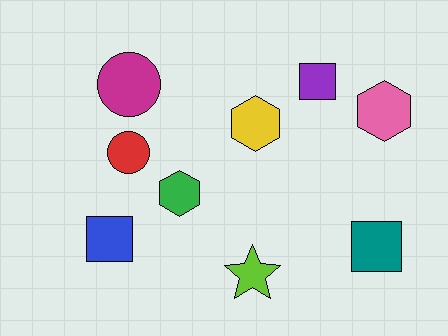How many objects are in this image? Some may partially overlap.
There are 9 objects.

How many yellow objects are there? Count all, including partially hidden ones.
There is 1 yellow object.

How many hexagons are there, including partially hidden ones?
There are 3 hexagons.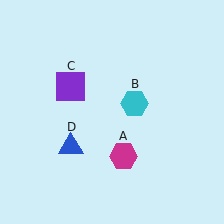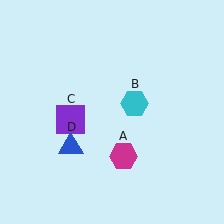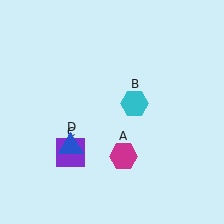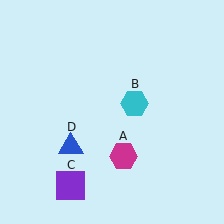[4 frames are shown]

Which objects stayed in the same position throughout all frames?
Magenta hexagon (object A) and cyan hexagon (object B) and blue triangle (object D) remained stationary.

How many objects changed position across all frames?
1 object changed position: purple square (object C).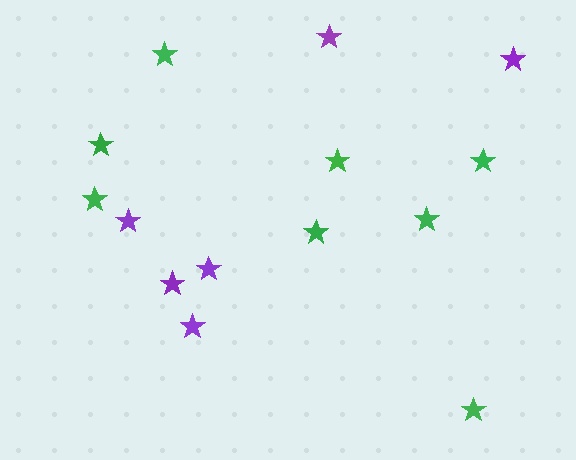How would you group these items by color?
There are 2 groups: one group of purple stars (6) and one group of green stars (8).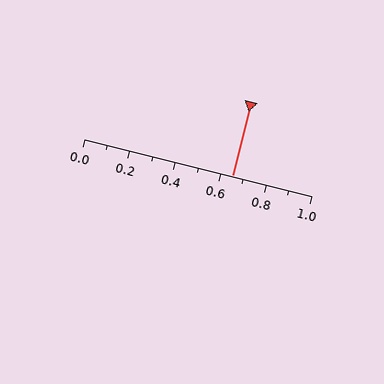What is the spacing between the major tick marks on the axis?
The major ticks are spaced 0.2 apart.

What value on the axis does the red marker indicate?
The marker indicates approximately 0.65.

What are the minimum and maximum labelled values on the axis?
The axis runs from 0.0 to 1.0.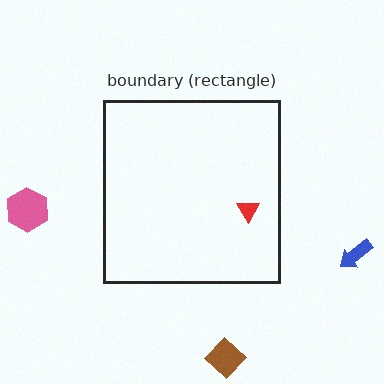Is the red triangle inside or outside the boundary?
Inside.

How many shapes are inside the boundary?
1 inside, 3 outside.